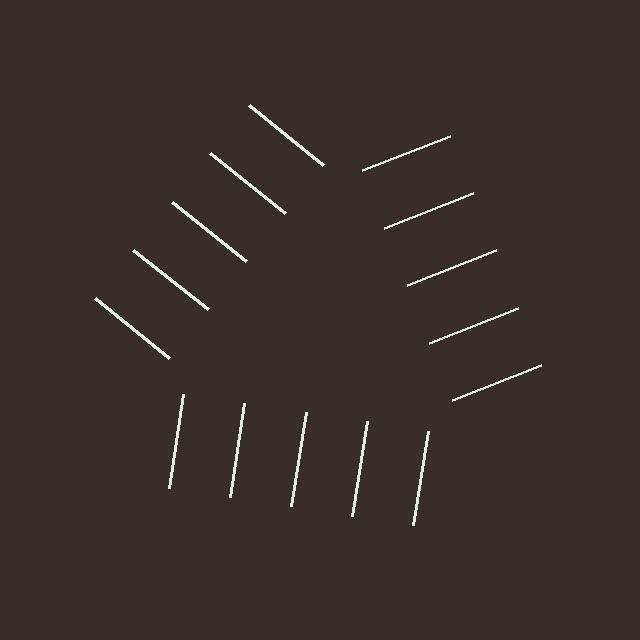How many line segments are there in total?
15 — 5 along each of the 3 edges.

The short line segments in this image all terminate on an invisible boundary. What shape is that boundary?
An illusory triangle — the line segments terminate on its edges but no continuous stroke is drawn.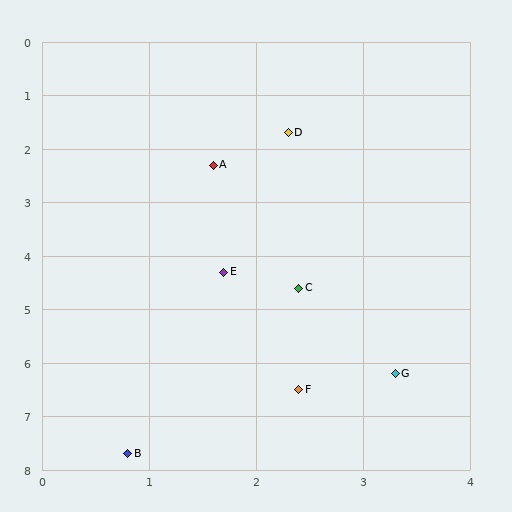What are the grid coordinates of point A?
Point A is at approximately (1.6, 2.3).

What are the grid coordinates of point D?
Point D is at approximately (2.3, 1.7).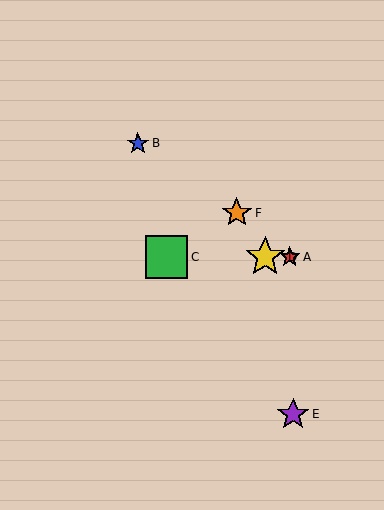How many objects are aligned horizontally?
3 objects (A, C, D) are aligned horizontally.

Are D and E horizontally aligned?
No, D is at y≈257 and E is at y≈414.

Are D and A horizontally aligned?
Yes, both are at y≈257.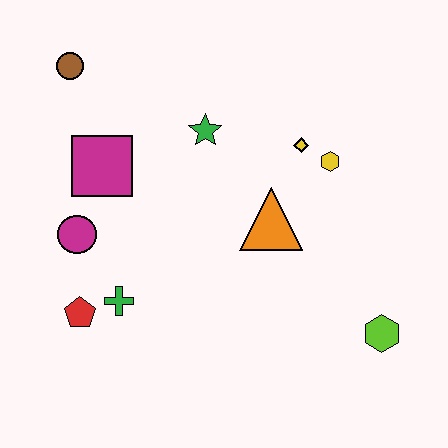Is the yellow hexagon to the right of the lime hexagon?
No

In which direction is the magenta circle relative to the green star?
The magenta circle is to the left of the green star.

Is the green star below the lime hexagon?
No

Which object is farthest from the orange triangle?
The brown circle is farthest from the orange triangle.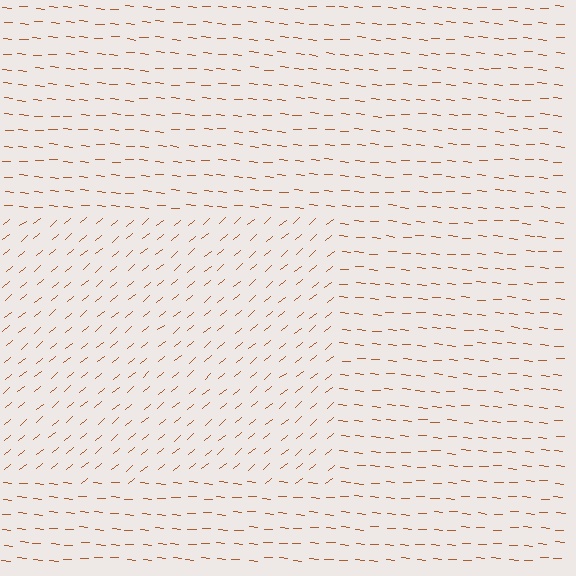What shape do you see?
I see a rectangle.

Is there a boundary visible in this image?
Yes, there is a texture boundary formed by a change in line orientation.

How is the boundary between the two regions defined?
The boundary is defined purely by a change in line orientation (approximately 45 degrees difference). All lines are the same color and thickness.